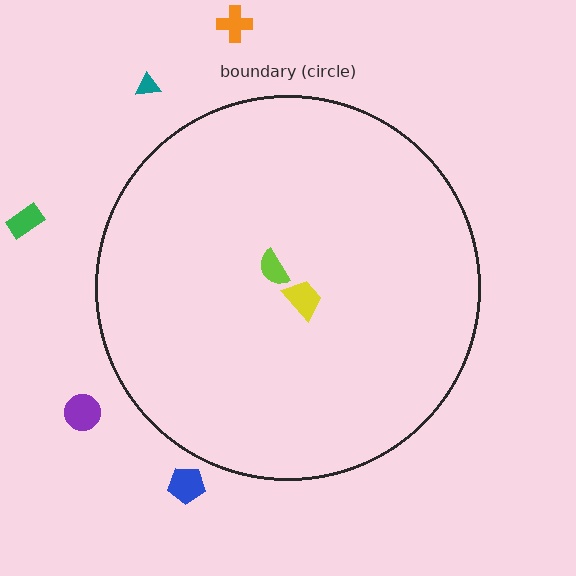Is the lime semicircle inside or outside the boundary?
Inside.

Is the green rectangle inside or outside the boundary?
Outside.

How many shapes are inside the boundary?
2 inside, 5 outside.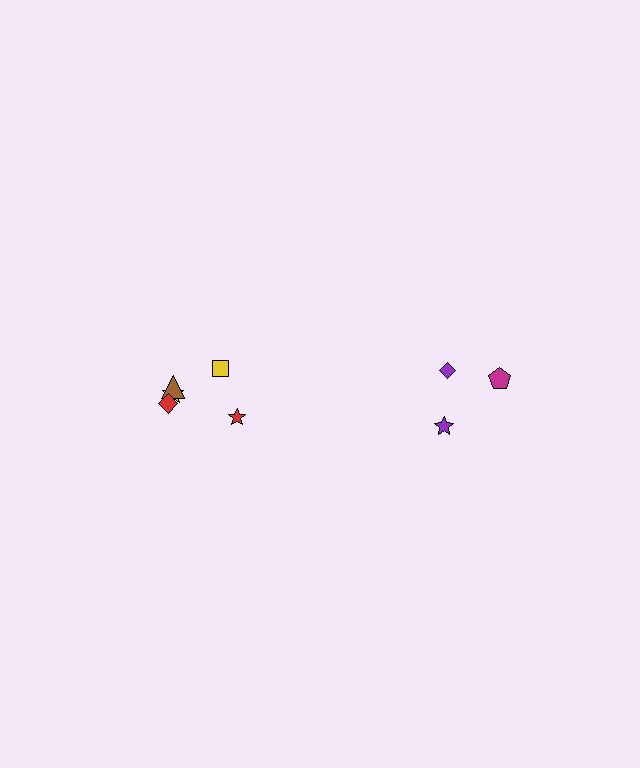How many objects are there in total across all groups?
There are 8 objects.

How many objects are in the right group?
There are 3 objects.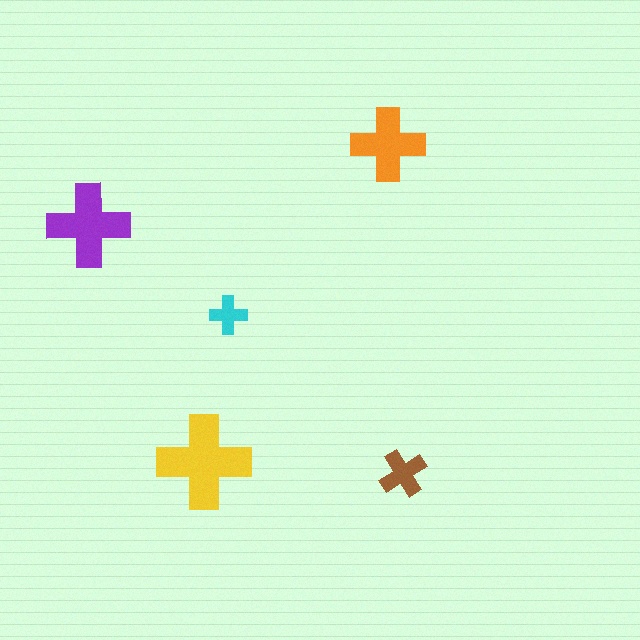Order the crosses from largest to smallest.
the yellow one, the purple one, the orange one, the brown one, the cyan one.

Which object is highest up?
The orange cross is topmost.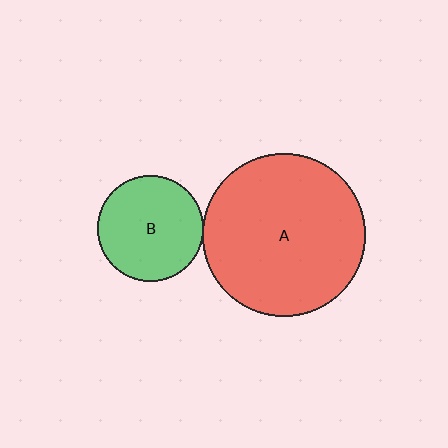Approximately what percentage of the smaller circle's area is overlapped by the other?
Approximately 5%.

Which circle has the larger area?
Circle A (red).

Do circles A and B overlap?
Yes.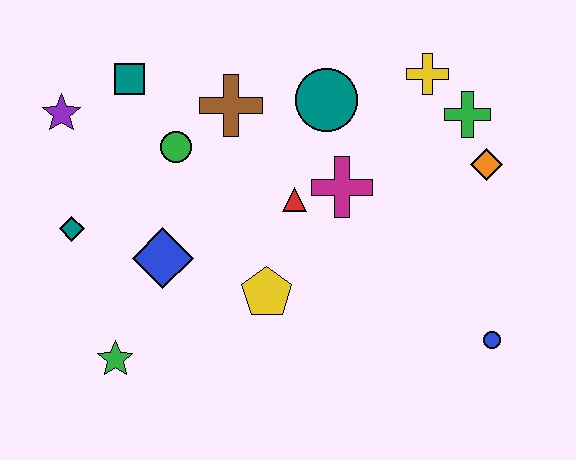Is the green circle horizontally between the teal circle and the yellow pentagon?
No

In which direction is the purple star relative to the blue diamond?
The purple star is above the blue diamond.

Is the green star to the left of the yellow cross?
Yes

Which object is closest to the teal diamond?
The blue diamond is closest to the teal diamond.